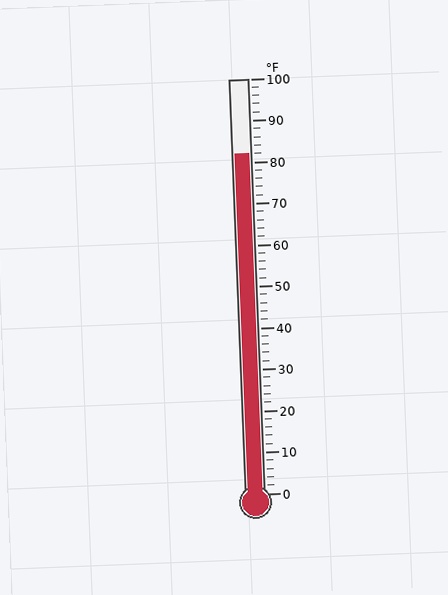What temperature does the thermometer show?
The thermometer shows approximately 82°F.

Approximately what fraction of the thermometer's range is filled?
The thermometer is filled to approximately 80% of its range.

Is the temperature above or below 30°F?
The temperature is above 30°F.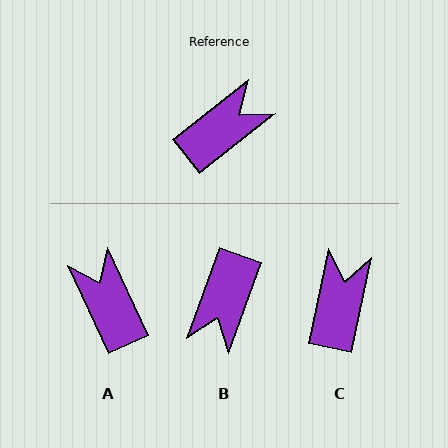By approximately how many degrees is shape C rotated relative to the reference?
Approximately 40 degrees counter-clockwise.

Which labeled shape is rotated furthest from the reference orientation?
B, about 148 degrees away.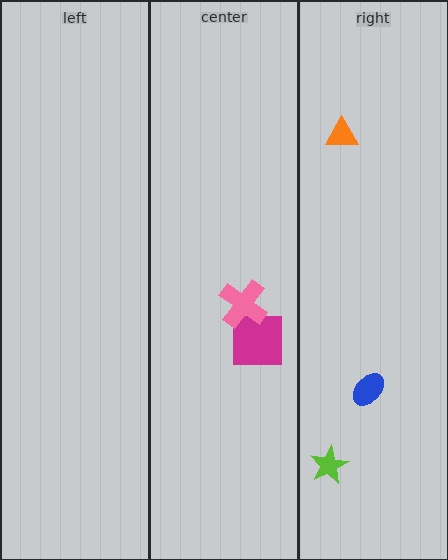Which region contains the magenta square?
The center region.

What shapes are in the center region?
The magenta square, the pink cross.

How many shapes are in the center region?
2.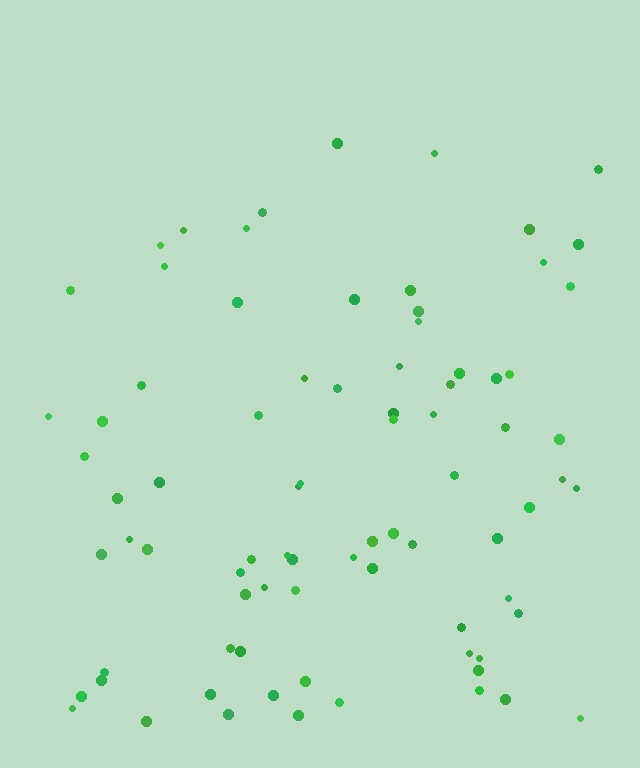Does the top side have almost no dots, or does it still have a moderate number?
Still a moderate number, just noticeably fewer than the bottom.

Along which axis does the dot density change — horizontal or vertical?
Vertical.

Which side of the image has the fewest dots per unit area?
The top.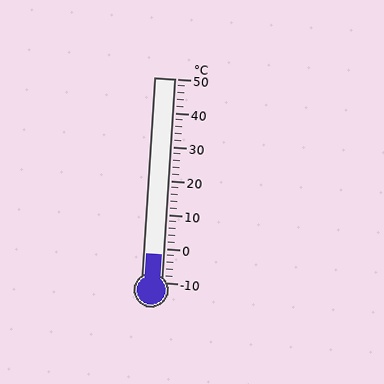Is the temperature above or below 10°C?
The temperature is below 10°C.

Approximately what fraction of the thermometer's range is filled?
The thermometer is filled to approximately 15% of its range.